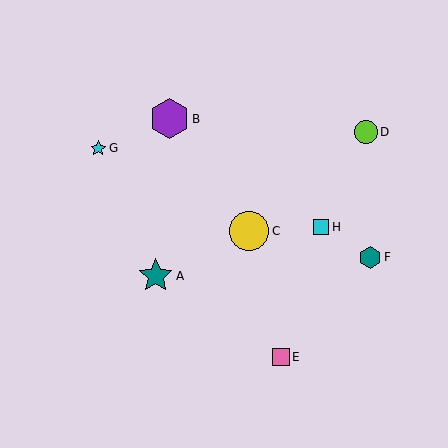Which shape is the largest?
The purple hexagon (labeled B) is the largest.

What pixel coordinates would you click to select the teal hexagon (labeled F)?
Click at (370, 257) to select the teal hexagon F.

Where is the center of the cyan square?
The center of the cyan square is at (321, 227).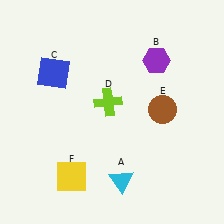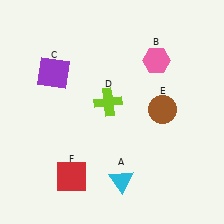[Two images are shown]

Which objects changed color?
B changed from purple to pink. C changed from blue to purple. F changed from yellow to red.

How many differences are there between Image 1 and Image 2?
There are 3 differences between the two images.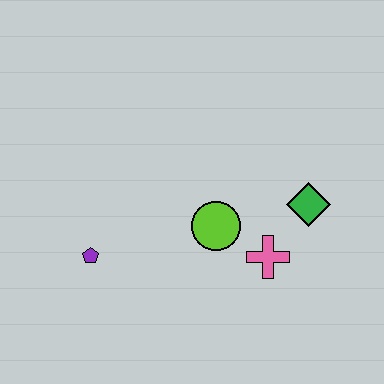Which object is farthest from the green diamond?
The purple pentagon is farthest from the green diamond.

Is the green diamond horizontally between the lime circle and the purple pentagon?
No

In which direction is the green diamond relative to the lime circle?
The green diamond is to the right of the lime circle.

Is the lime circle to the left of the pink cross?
Yes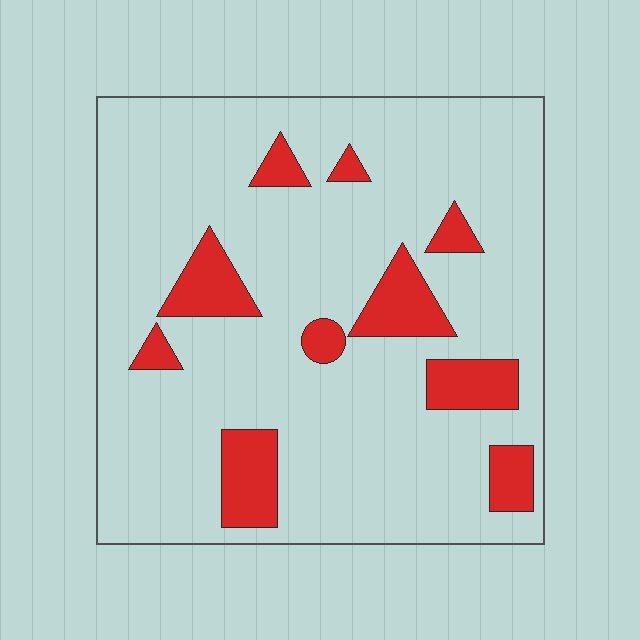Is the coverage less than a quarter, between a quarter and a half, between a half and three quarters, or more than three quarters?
Less than a quarter.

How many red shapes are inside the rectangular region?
10.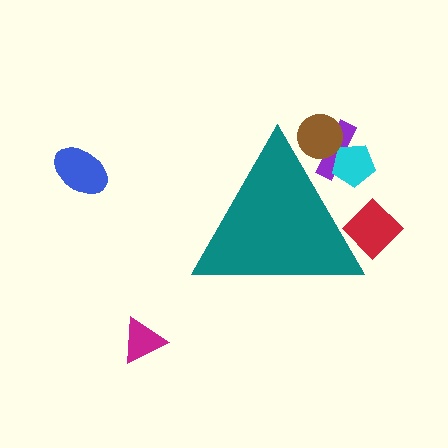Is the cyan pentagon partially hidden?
Yes, the cyan pentagon is partially hidden behind the teal triangle.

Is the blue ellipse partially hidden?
No, the blue ellipse is fully visible.